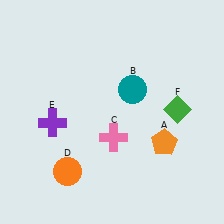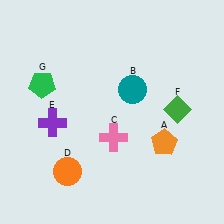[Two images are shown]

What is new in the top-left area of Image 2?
A green pentagon (G) was added in the top-left area of Image 2.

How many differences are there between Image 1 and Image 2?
There is 1 difference between the two images.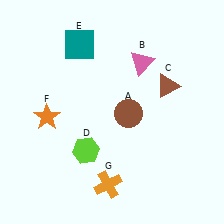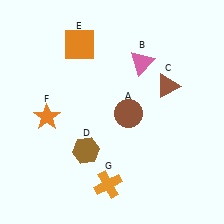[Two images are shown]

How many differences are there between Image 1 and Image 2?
There are 2 differences between the two images.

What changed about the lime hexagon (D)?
In Image 1, D is lime. In Image 2, it changed to brown.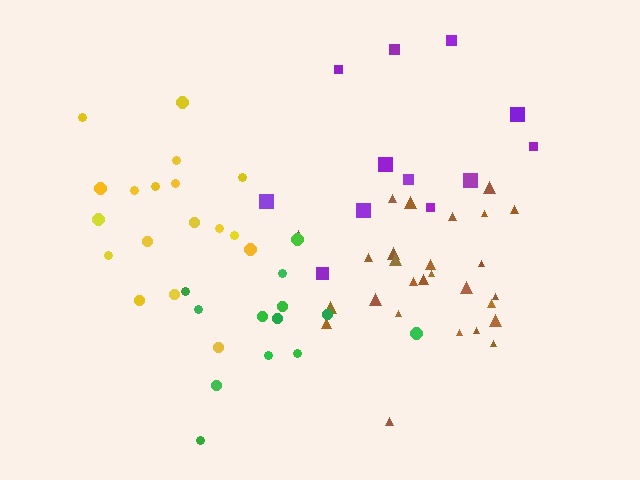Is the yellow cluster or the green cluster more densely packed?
Yellow.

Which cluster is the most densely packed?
Brown.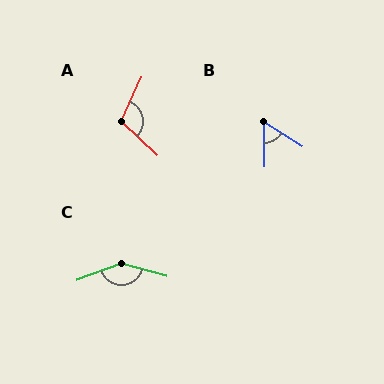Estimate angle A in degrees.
Approximately 109 degrees.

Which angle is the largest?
C, at approximately 144 degrees.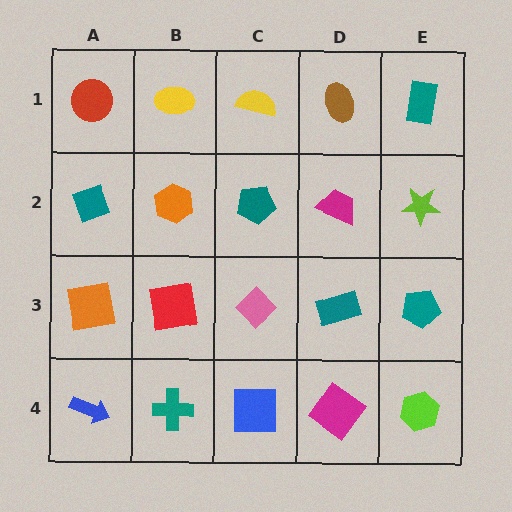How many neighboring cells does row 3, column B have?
4.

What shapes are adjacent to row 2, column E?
A teal rectangle (row 1, column E), a teal pentagon (row 3, column E), a magenta trapezoid (row 2, column D).